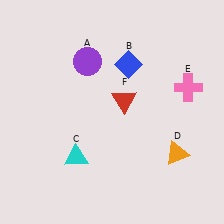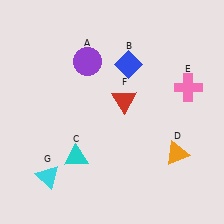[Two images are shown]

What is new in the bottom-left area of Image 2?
A cyan triangle (G) was added in the bottom-left area of Image 2.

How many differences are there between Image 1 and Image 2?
There is 1 difference between the two images.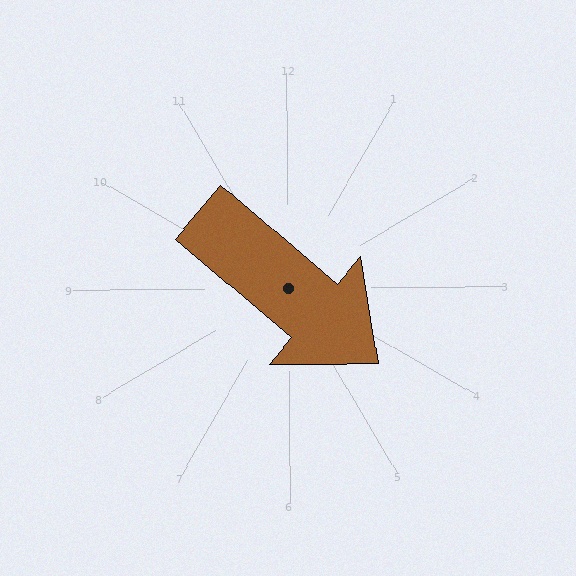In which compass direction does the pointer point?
Southeast.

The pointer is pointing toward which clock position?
Roughly 4 o'clock.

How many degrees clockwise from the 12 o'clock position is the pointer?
Approximately 131 degrees.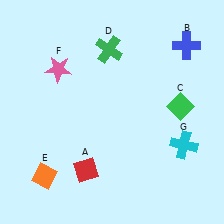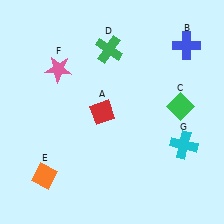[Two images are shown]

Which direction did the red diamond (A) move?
The red diamond (A) moved up.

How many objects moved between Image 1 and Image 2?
1 object moved between the two images.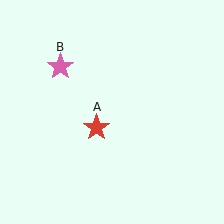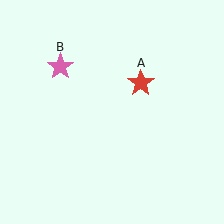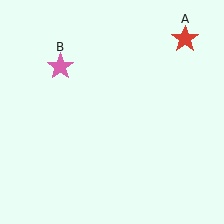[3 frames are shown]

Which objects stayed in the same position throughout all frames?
Pink star (object B) remained stationary.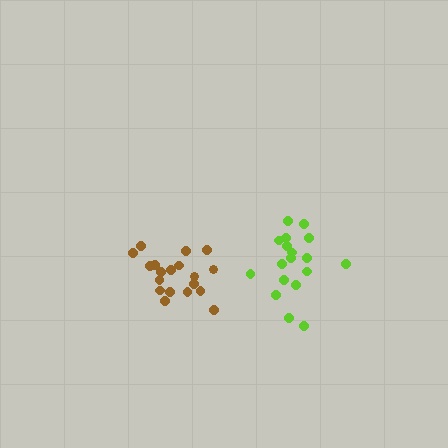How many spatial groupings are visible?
There are 2 spatial groupings.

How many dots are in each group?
Group 1: 18 dots, Group 2: 19 dots (37 total).